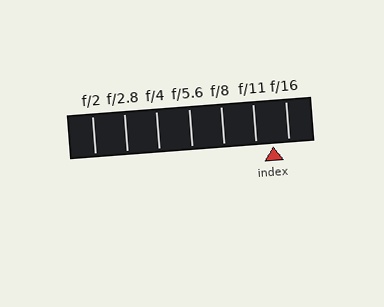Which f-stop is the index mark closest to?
The index mark is closest to f/16.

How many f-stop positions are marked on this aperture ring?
There are 7 f-stop positions marked.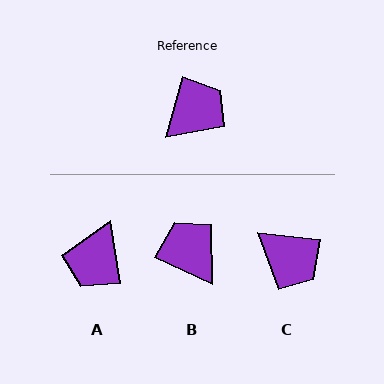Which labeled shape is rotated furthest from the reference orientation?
A, about 155 degrees away.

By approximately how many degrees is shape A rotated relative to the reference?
Approximately 155 degrees clockwise.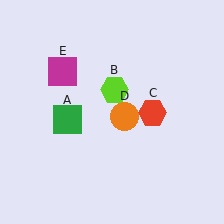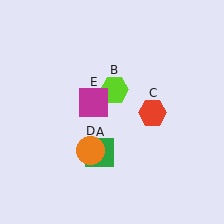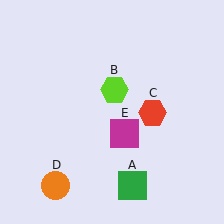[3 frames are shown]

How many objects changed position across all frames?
3 objects changed position: green square (object A), orange circle (object D), magenta square (object E).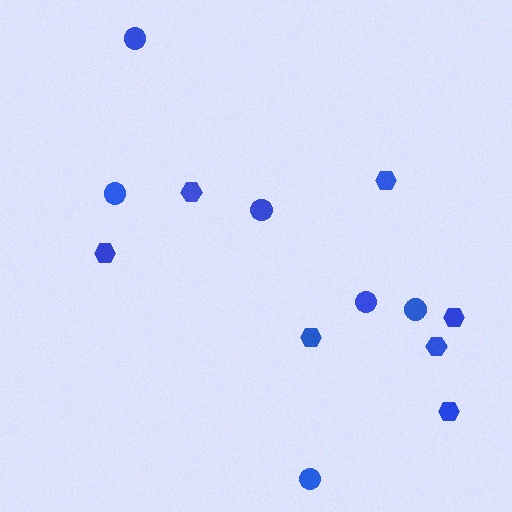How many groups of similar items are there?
There are 2 groups: one group of circles (6) and one group of hexagons (7).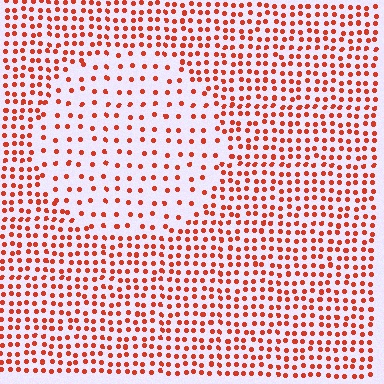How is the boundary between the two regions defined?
The boundary is defined by a change in element density (approximately 2.2x ratio). All elements are the same color, size, and shape.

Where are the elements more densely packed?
The elements are more densely packed outside the circle boundary.